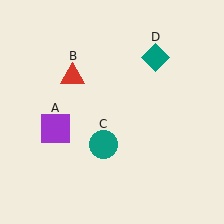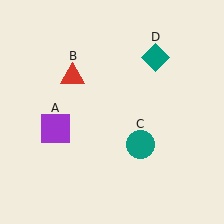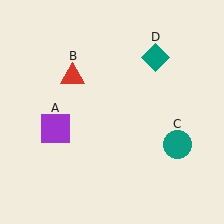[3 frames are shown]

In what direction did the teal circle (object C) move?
The teal circle (object C) moved right.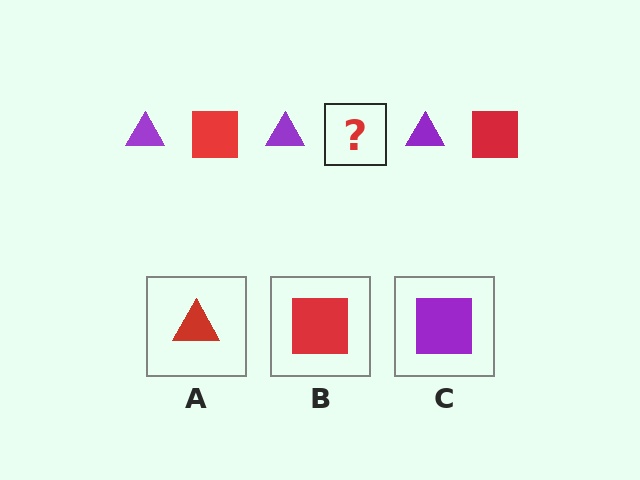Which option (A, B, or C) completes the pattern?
B.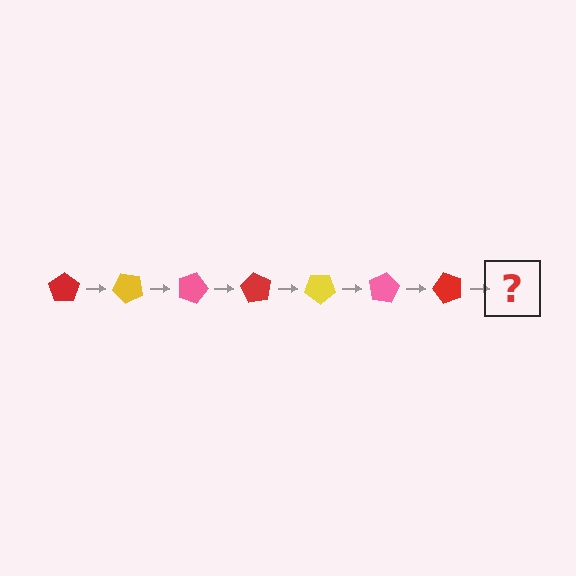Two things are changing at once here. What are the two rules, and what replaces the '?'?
The two rules are that it rotates 45 degrees each step and the color cycles through red, yellow, and pink. The '?' should be a yellow pentagon, rotated 315 degrees from the start.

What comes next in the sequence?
The next element should be a yellow pentagon, rotated 315 degrees from the start.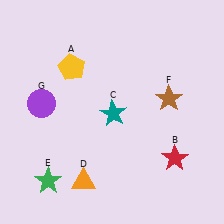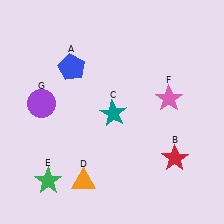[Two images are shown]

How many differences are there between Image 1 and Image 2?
There are 2 differences between the two images.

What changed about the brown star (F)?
In Image 1, F is brown. In Image 2, it changed to pink.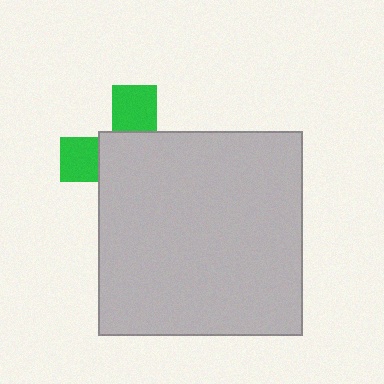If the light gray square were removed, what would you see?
You would see the complete green cross.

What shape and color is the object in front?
The object in front is a light gray square.